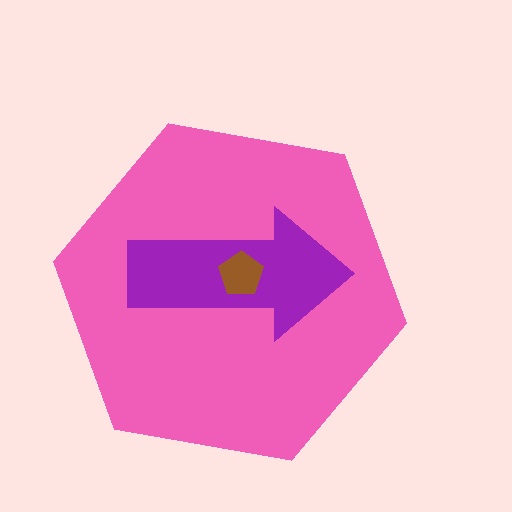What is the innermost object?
The brown pentagon.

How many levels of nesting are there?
3.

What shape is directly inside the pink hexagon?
The purple arrow.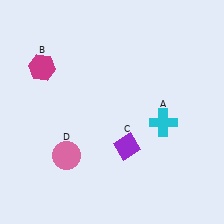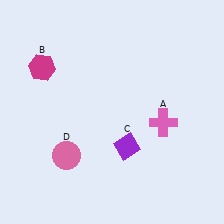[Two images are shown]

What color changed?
The cross (A) changed from cyan in Image 1 to pink in Image 2.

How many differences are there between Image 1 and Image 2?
There is 1 difference between the two images.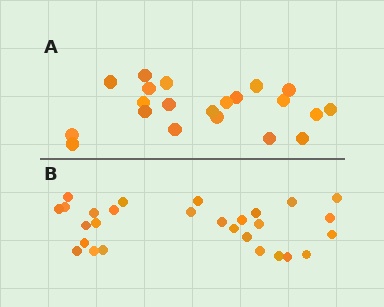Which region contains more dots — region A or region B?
Region B (the bottom region) has more dots.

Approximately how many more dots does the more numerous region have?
Region B has roughly 8 or so more dots than region A.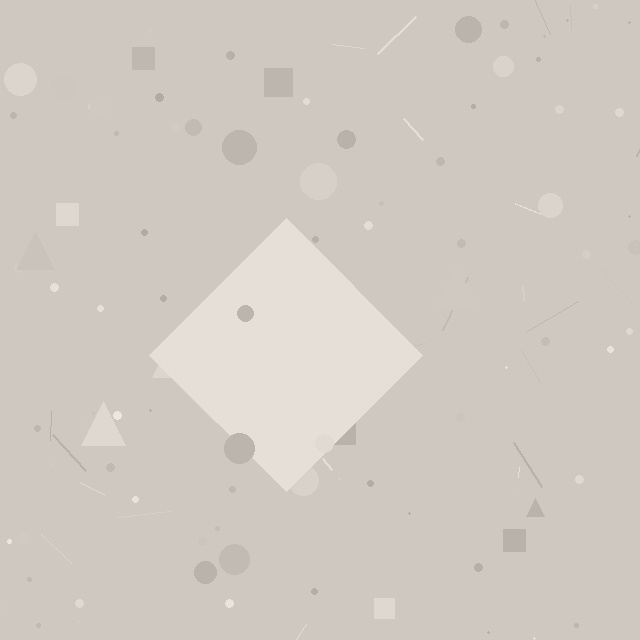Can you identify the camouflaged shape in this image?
The camouflaged shape is a diamond.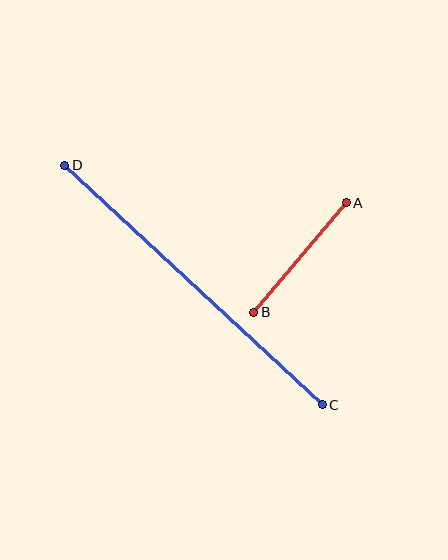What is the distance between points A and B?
The distance is approximately 144 pixels.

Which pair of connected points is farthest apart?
Points C and D are farthest apart.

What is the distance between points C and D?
The distance is approximately 352 pixels.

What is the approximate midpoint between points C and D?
The midpoint is at approximately (193, 285) pixels.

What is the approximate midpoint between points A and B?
The midpoint is at approximately (300, 258) pixels.